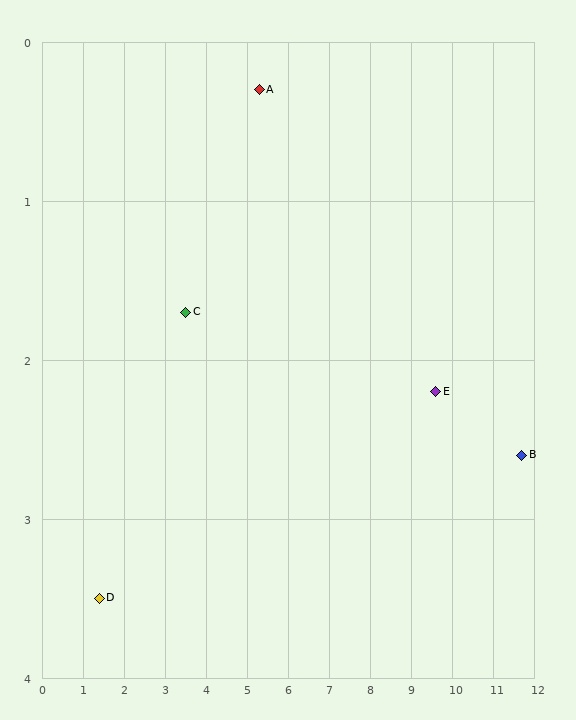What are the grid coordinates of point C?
Point C is at approximately (3.5, 1.7).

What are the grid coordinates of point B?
Point B is at approximately (11.7, 2.6).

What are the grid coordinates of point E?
Point E is at approximately (9.6, 2.2).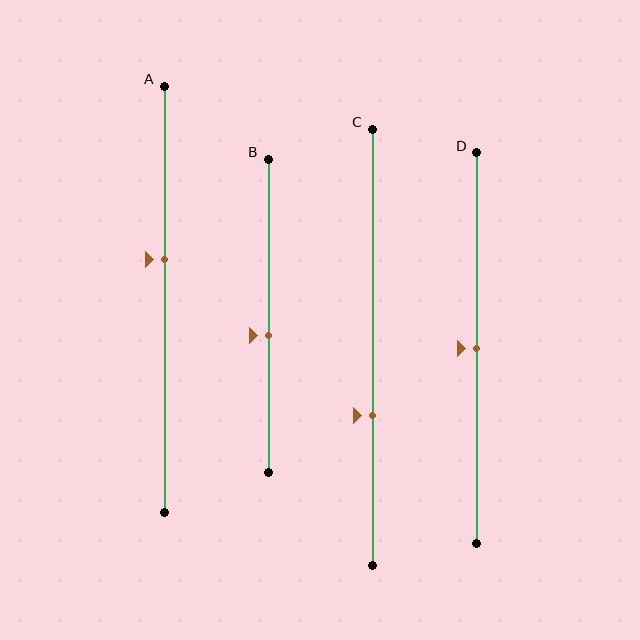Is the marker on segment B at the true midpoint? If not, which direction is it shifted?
No, the marker on segment B is shifted downward by about 6% of the segment length.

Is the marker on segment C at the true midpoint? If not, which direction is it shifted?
No, the marker on segment C is shifted downward by about 16% of the segment length.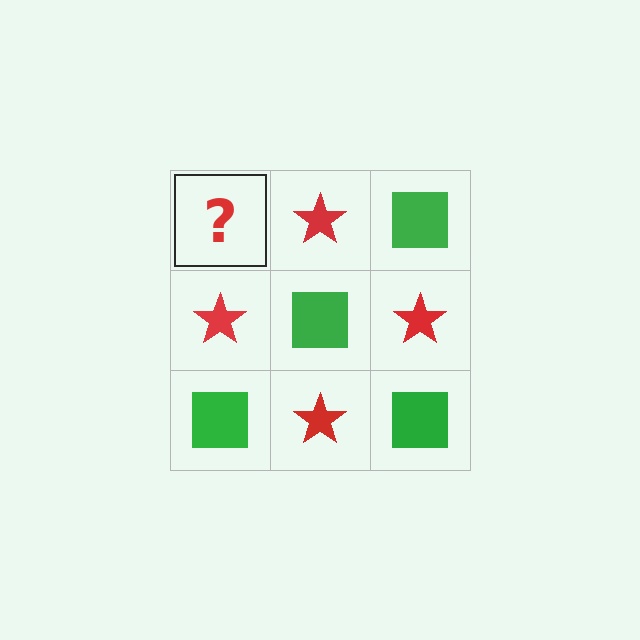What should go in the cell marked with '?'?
The missing cell should contain a green square.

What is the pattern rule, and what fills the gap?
The rule is that it alternates green square and red star in a checkerboard pattern. The gap should be filled with a green square.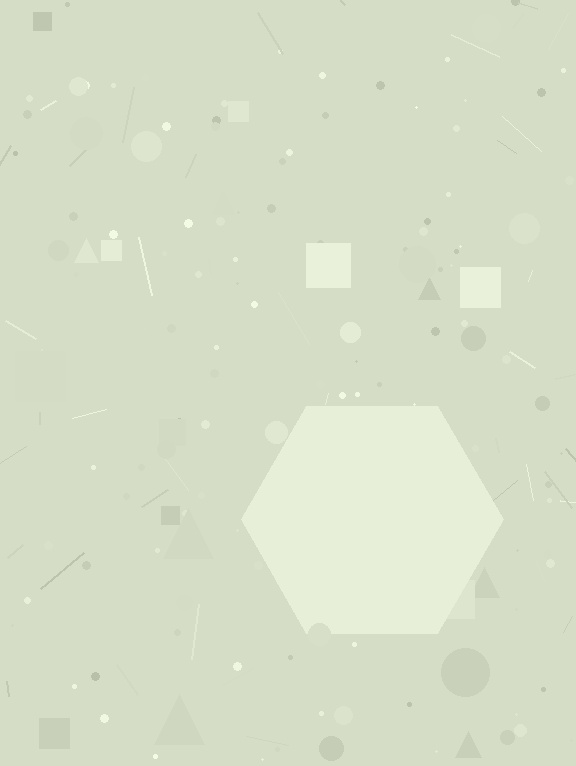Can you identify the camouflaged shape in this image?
The camouflaged shape is a hexagon.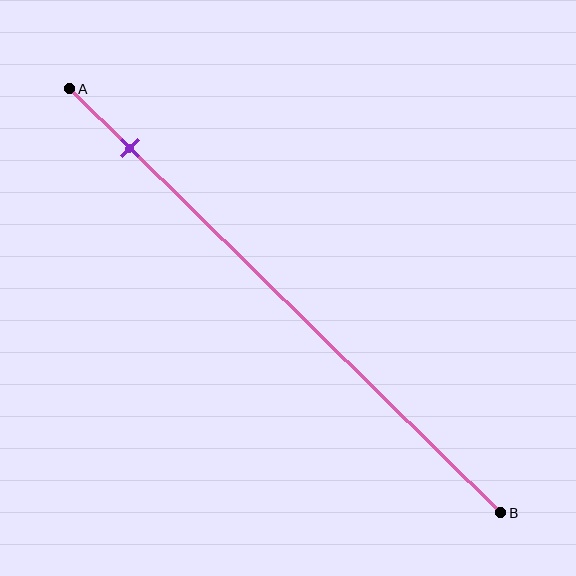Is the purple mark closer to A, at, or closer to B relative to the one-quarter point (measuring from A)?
The purple mark is closer to point A than the one-quarter point of segment AB.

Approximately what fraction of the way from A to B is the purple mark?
The purple mark is approximately 15% of the way from A to B.